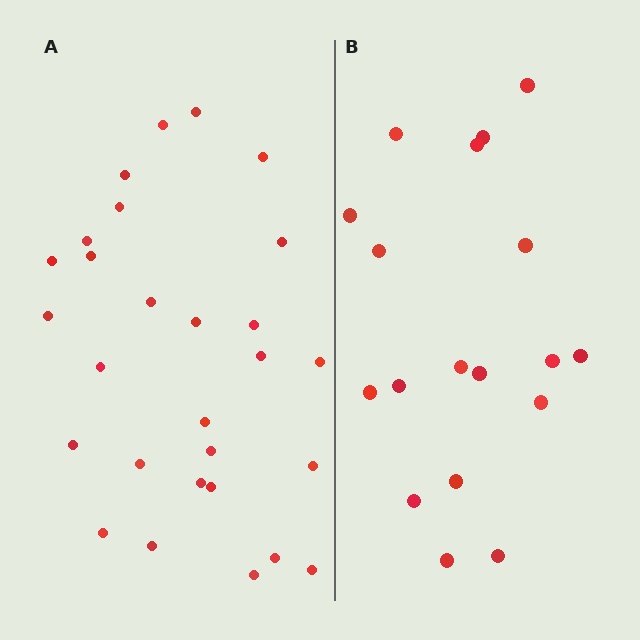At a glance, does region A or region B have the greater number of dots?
Region A (the left region) has more dots.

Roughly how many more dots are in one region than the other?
Region A has roughly 10 or so more dots than region B.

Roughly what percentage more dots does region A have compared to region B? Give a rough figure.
About 55% more.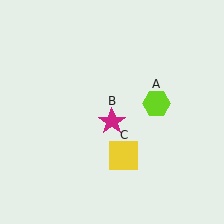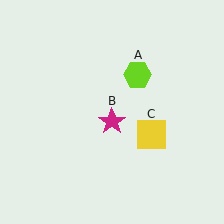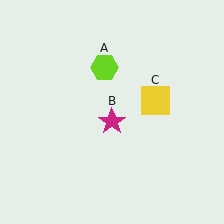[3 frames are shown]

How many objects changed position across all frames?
2 objects changed position: lime hexagon (object A), yellow square (object C).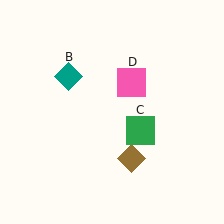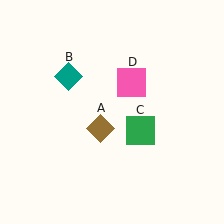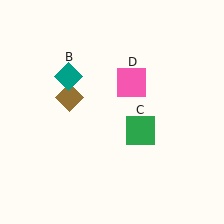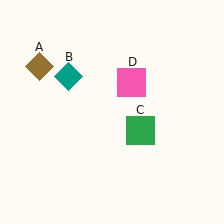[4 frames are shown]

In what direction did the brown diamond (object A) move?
The brown diamond (object A) moved up and to the left.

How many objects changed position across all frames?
1 object changed position: brown diamond (object A).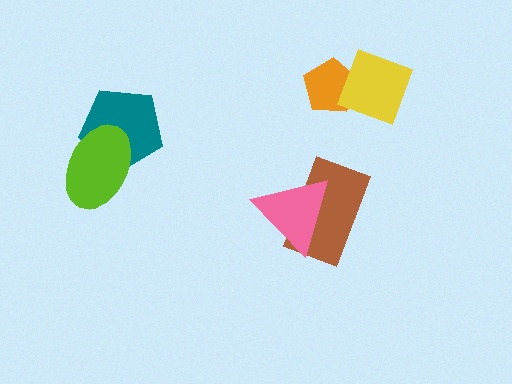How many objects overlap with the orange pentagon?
1 object overlaps with the orange pentagon.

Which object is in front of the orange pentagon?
The yellow diamond is in front of the orange pentagon.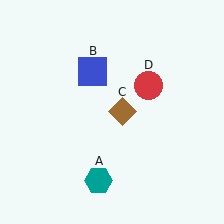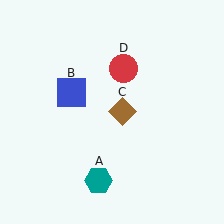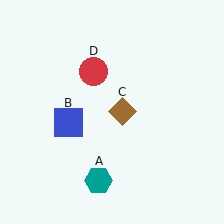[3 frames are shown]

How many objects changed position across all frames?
2 objects changed position: blue square (object B), red circle (object D).